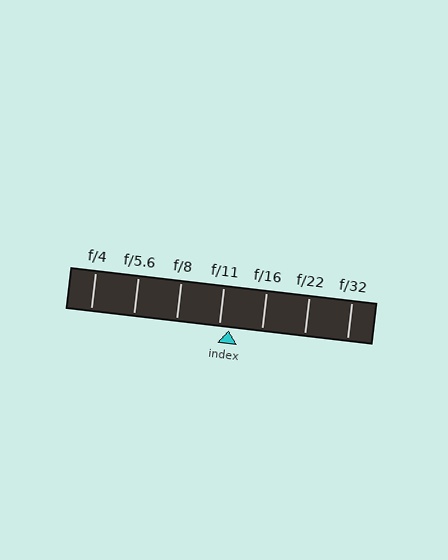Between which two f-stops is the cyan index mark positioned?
The index mark is between f/11 and f/16.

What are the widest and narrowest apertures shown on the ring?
The widest aperture shown is f/4 and the narrowest is f/32.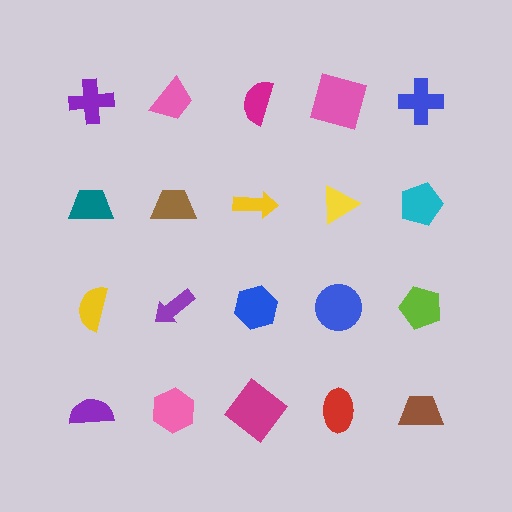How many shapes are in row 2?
5 shapes.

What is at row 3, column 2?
A purple arrow.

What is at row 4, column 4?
A red ellipse.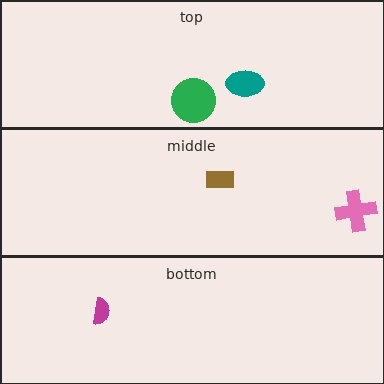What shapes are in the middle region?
The pink cross, the brown rectangle.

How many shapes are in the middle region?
2.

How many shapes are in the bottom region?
1.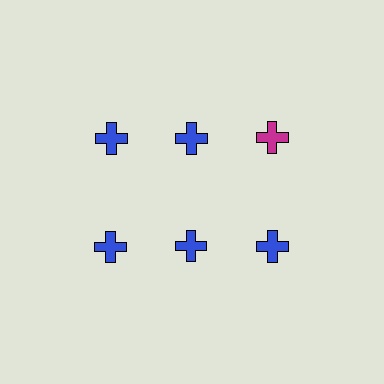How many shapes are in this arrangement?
There are 6 shapes arranged in a grid pattern.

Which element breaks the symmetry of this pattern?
The magenta cross in the top row, center column breaks the symmetry. All other shapes are blue crosses.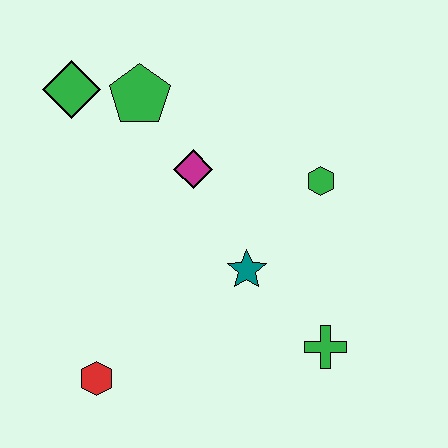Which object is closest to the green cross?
The teal star is closest to the green cross.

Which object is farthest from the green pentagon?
The green cross is farthest from the green pentagon.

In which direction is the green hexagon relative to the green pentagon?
The green hexagon is to the right of the green pentagon.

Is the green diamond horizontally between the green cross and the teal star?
No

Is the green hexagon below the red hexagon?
No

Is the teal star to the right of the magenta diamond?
Yes